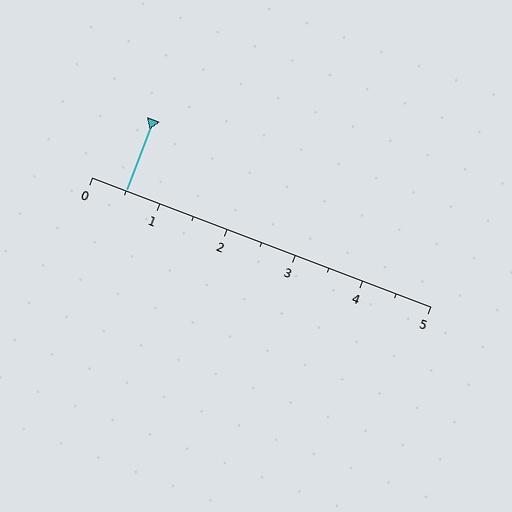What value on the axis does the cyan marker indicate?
The marker indicates approximately 0.5.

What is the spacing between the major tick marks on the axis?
The major ticks are spaced 1 apart.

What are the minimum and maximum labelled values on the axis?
The axis runs from 0 to 5.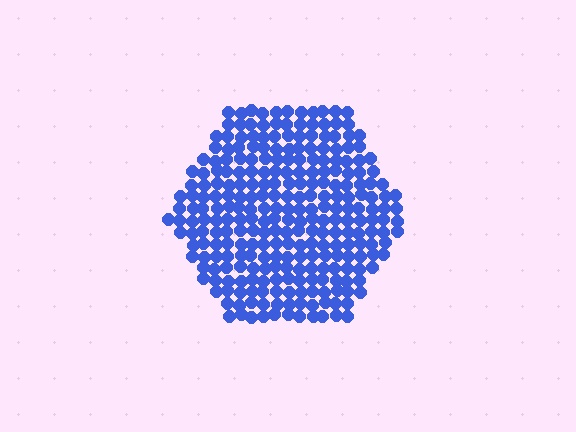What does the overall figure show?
The overall figure shows a hexagon.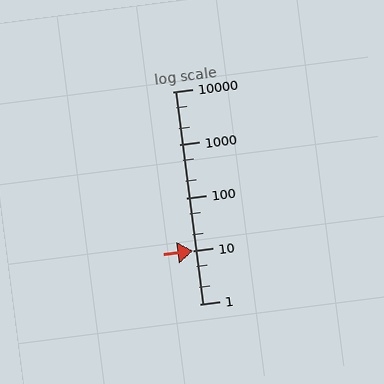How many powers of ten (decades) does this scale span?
The scale spans 4 decades, from 1 to 10000.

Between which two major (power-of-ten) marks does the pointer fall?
The pointer is between 10 and 100.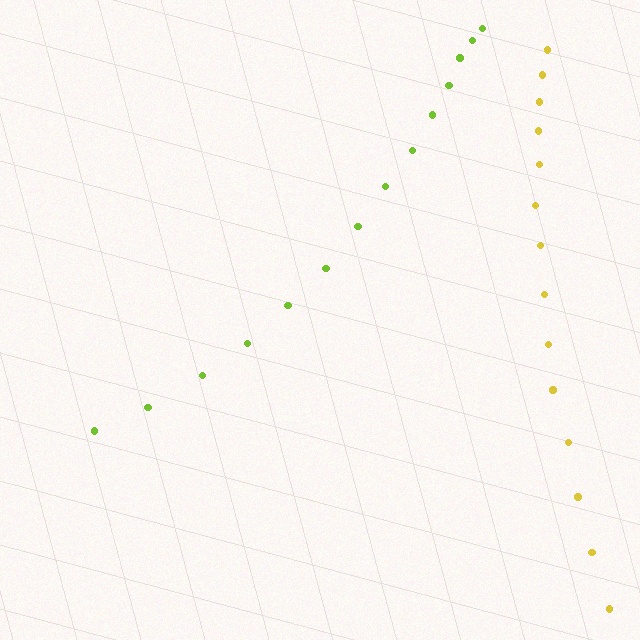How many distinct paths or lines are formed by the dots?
There are 2 distinct paths.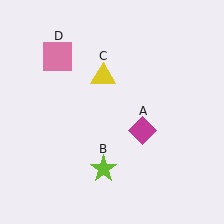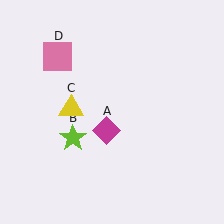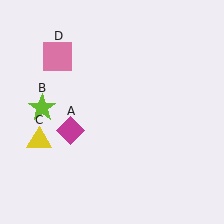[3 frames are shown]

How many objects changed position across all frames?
3 objects changed position: magenta diamond (object A), lime star (object B), yellow triangle (object C).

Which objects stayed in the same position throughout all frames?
Pink square (object D) remained stationary.